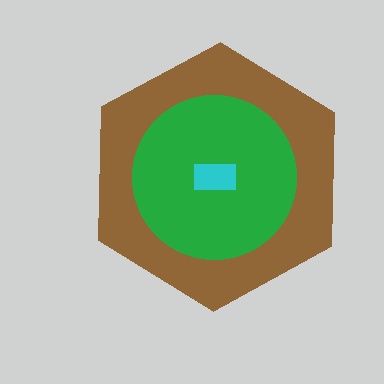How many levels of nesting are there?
3.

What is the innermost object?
The cyan rectangle.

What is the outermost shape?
The brown hexagon.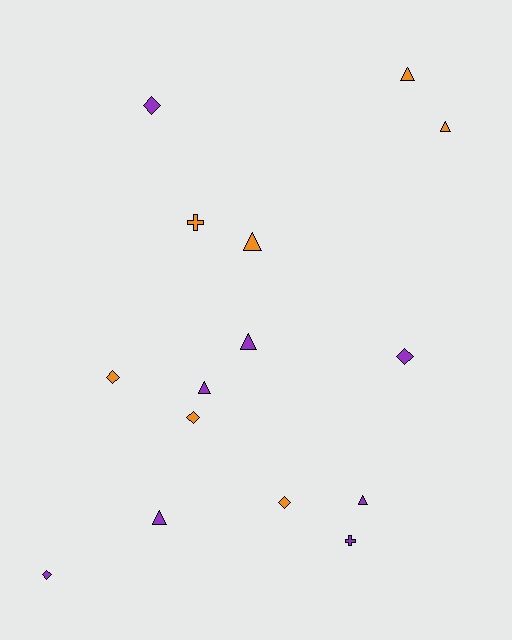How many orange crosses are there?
There is 1 orange cross.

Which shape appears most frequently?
Triangle, with 7 objects.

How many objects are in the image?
There are 15 objects.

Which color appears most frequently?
Purple, with 8 objects.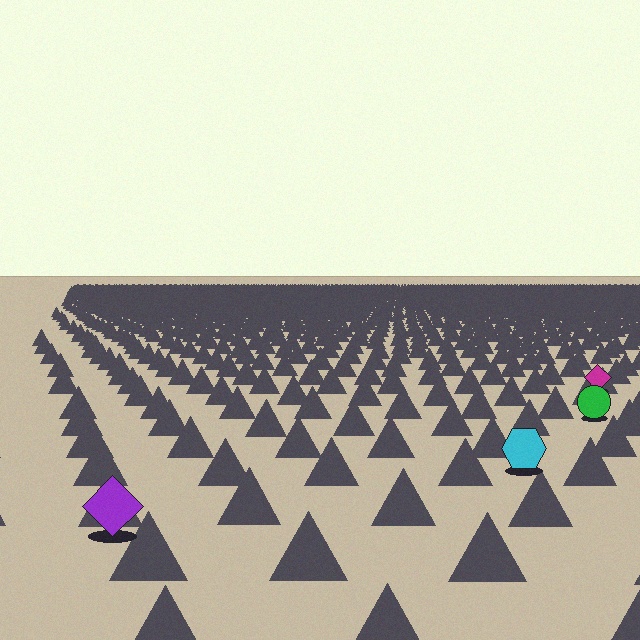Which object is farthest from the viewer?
The magenta diamond is farthest from the viewer. It appears smaller and the ground texture around it is denser.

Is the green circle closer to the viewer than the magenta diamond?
Yes. The green circle is closer — you can tell from the texture gradient: the ground texture is coarser near it.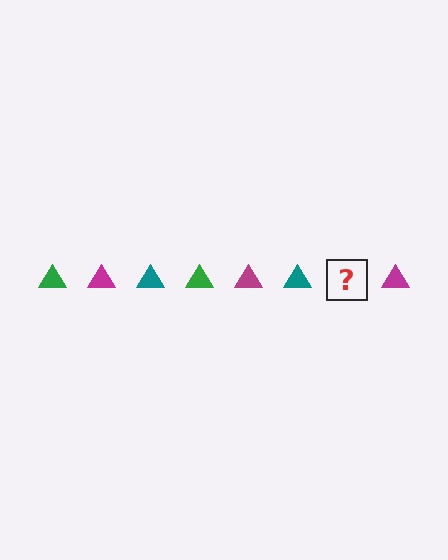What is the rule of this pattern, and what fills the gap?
The rule is that the pattern cycles through green, magenta, teal triangles. The gap should be filled with a green triangle.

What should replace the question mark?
The question mark should be replaced with a green triangle.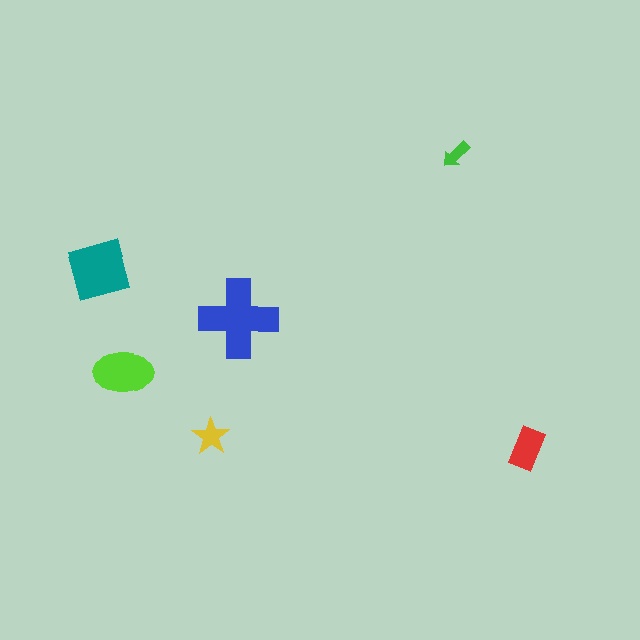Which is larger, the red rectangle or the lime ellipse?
The lime ellipse.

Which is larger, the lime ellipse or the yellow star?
The lime ellipse.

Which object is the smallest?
The green arrow.